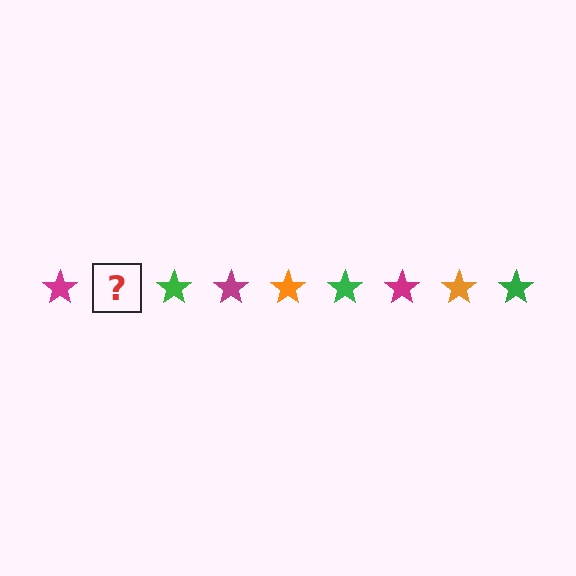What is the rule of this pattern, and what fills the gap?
The rule is that the pattern cycles through magenta, orange, green stars. The gap should be filled with an orange star.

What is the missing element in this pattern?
The missing element is an orange star.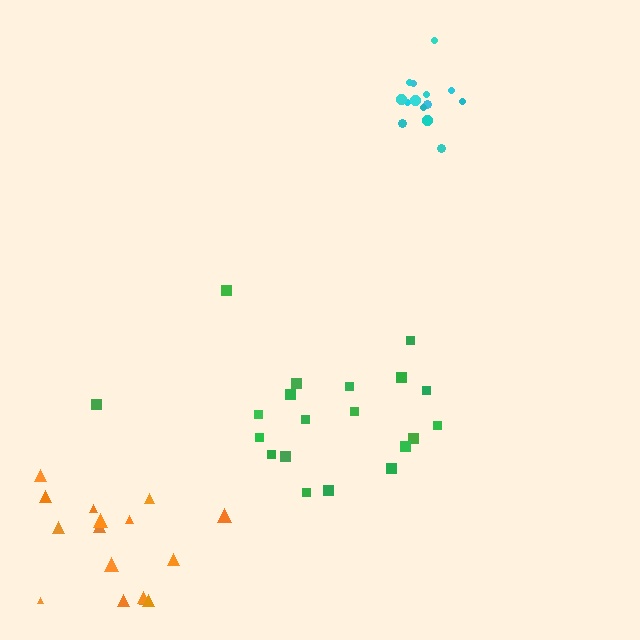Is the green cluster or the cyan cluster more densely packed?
Cyan.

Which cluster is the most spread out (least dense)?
Green.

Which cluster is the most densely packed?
Cyan.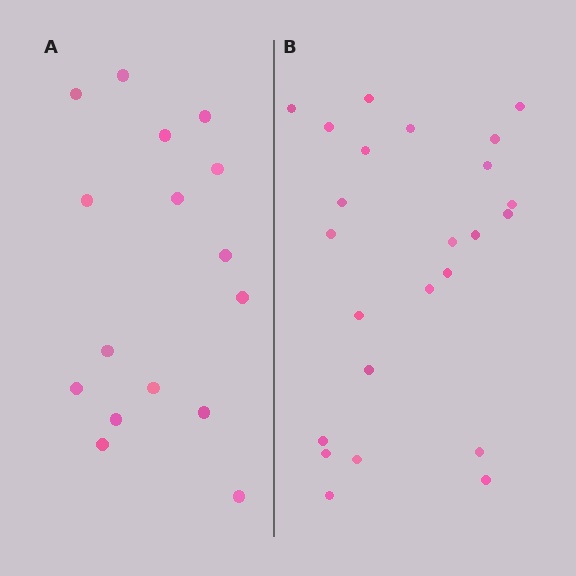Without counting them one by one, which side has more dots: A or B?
Region B (the right region) has more dots.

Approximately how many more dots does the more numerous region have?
Region B has roughly 8 or so more dots than region A.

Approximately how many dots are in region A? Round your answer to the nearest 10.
About 20 dots. (The exact count is 16, which rounds to 20.)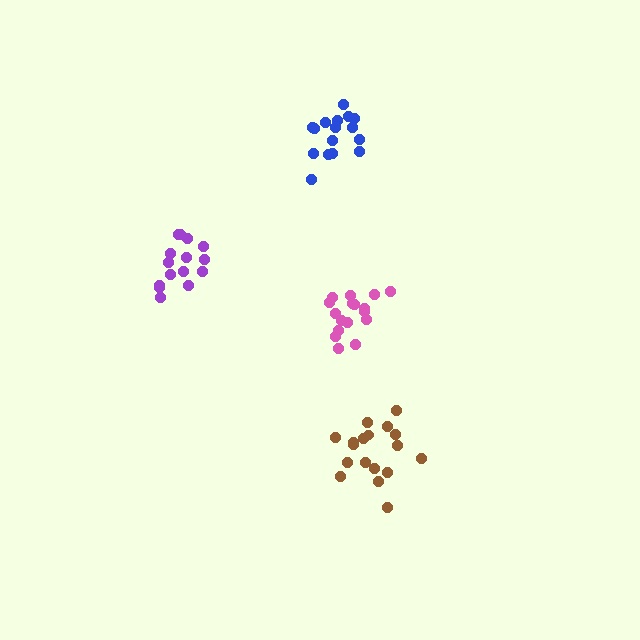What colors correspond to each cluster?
The clusters are colored: pink, blue, purple, brown.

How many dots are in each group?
Group 1: 17 dots, Group 2: 16 dots, Group 3: 15 dots, Group 4: 18 dots (66 total).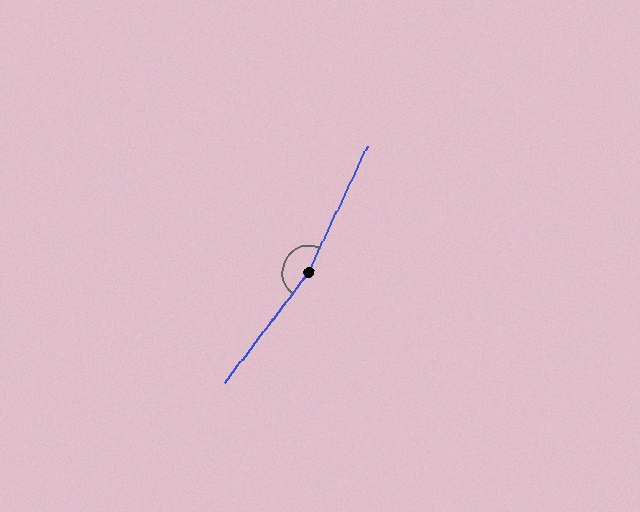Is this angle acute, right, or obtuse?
It is obtuse.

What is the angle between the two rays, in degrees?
Approximately 167 degrees.